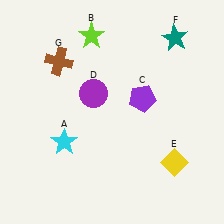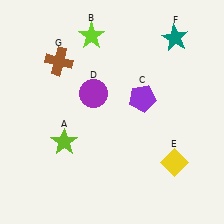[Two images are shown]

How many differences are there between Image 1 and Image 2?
There is 1 difference between the two images.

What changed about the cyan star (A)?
In Image 1, A is cyan. In Image 2, it changed to lime.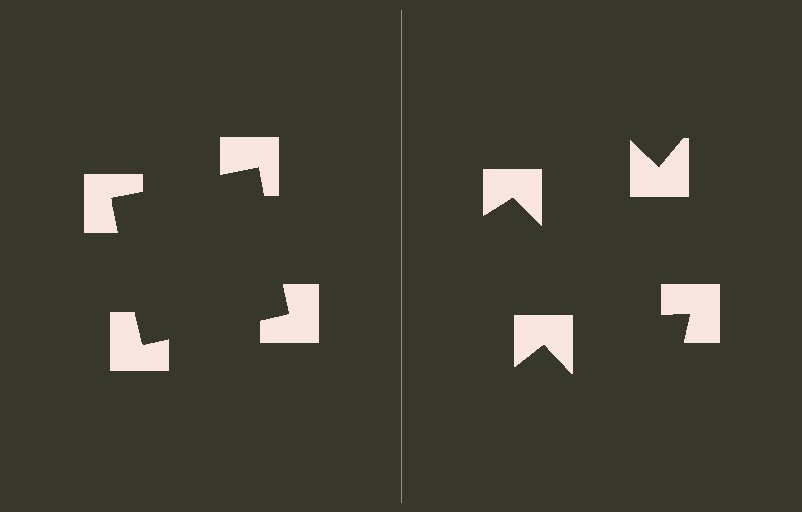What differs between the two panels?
The notched squares are positioned identically on both sides; only the wedge orientations differ. On the left they align to a square; on the right they are misaligned.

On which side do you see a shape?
An illusory square appears on the left side. On the right side the wedge cuts are rotated, so no coherent shape forms.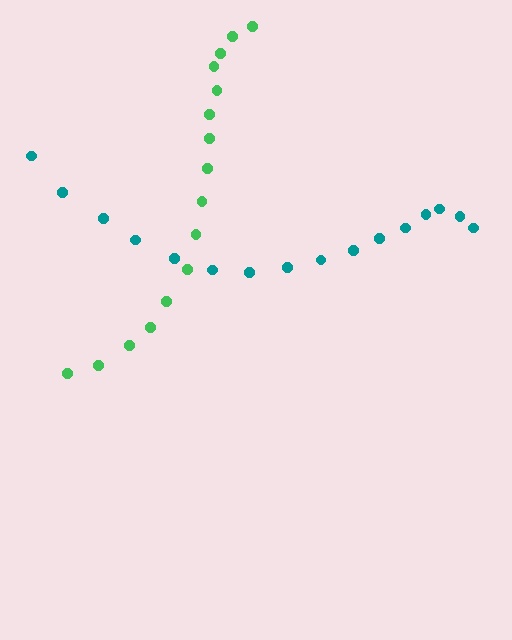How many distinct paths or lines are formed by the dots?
There are 2 distinct paths.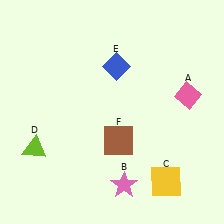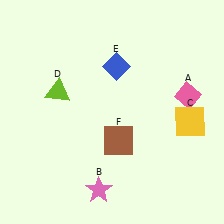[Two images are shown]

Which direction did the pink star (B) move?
The pink star (B) moved left.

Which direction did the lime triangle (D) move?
The lime triangle (D) moved up.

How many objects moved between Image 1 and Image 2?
3 objects moved between the two images.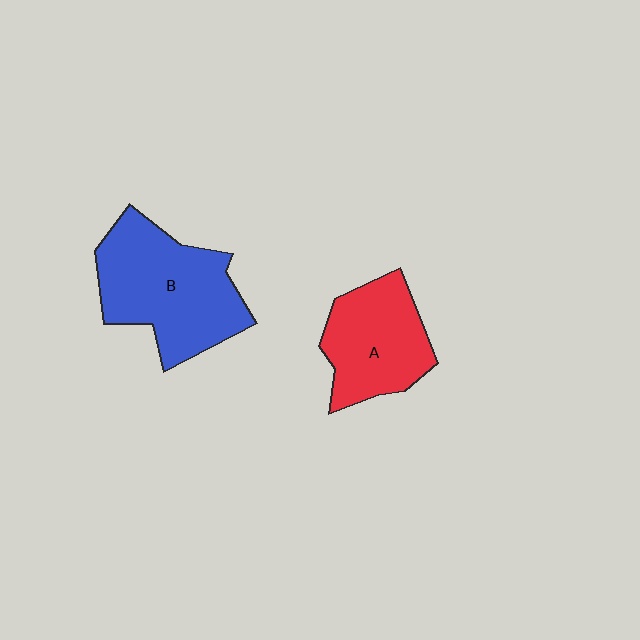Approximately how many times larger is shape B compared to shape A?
Approximately 1.4 times.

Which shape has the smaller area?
Shape A (red).